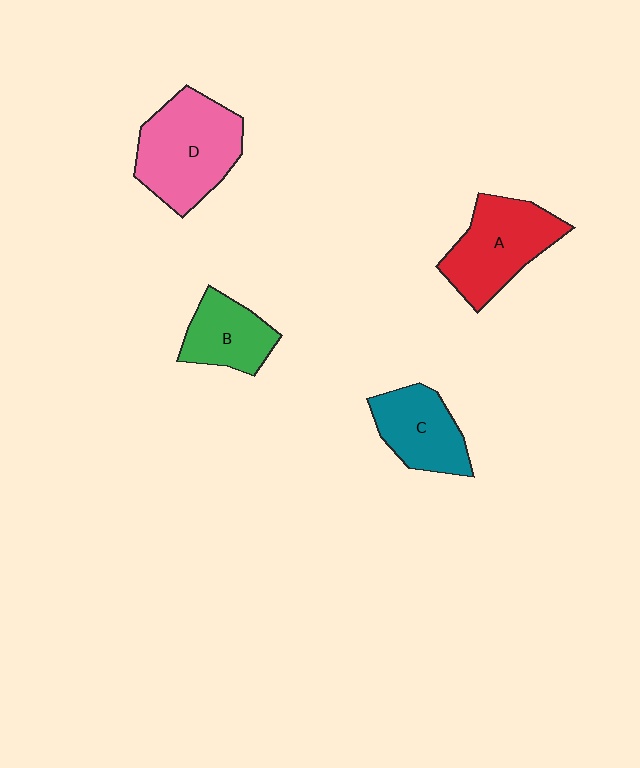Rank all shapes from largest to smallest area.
From largest to smallest: D (pink), A (red), C (teal), B (green).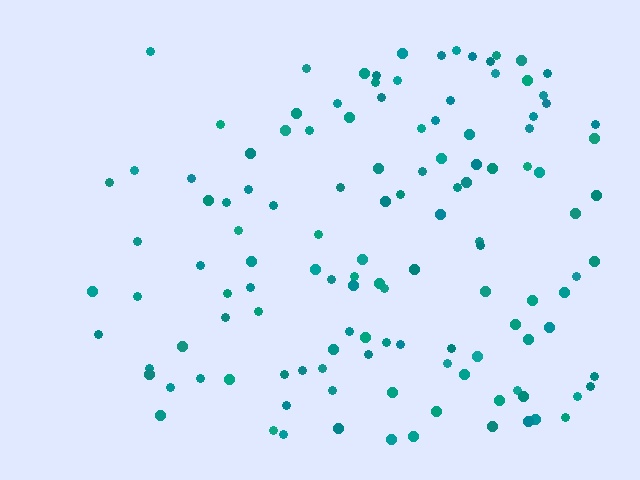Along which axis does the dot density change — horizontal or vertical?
Horizontal.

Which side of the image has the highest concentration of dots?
The right.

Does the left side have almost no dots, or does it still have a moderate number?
Still a moderate number, just noticeably fewer than the right.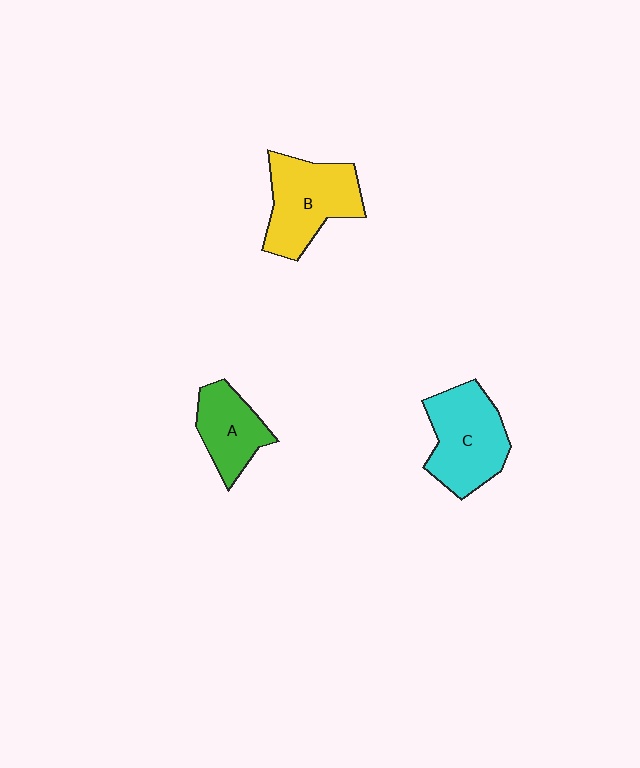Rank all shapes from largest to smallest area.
From largest to smallest: B (yellow), C (cyan), A (green).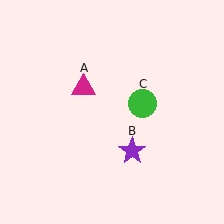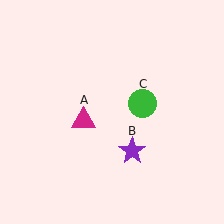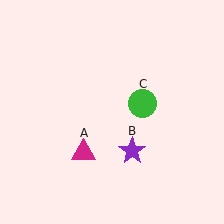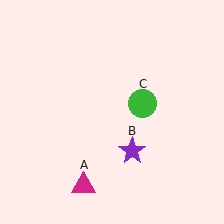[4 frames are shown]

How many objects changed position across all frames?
1 object changed position: magenta triangle (object A).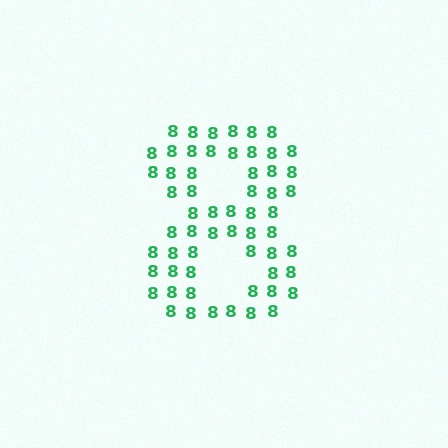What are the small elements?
The small elements are digit 8's.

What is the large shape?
The large shape is the digit 8.